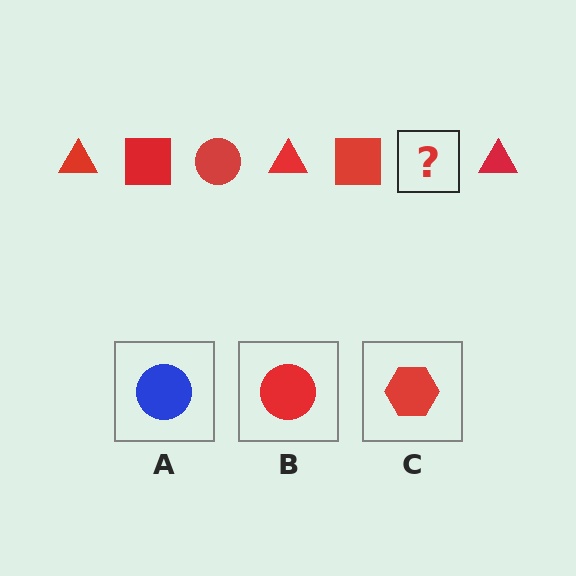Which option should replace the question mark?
Option B.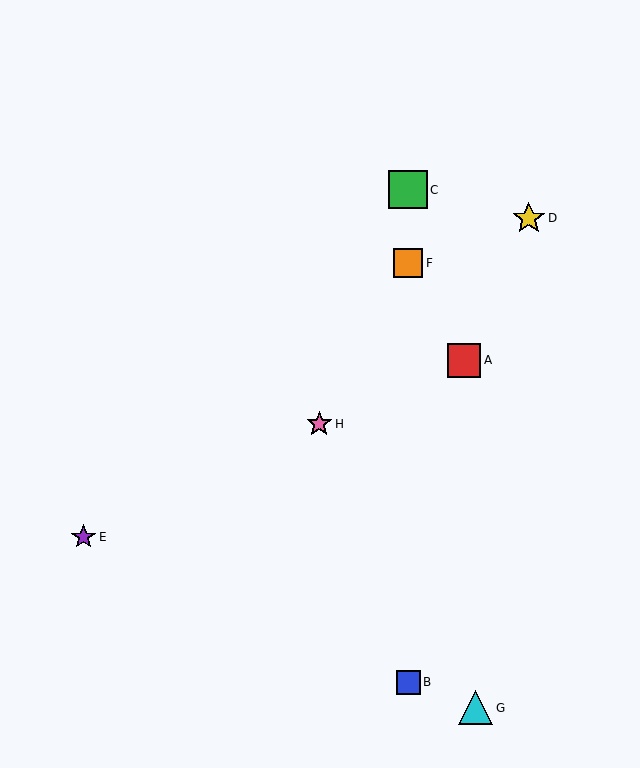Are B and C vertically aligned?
Yes, both are at x≈408.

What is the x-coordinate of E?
Object E is at x≈83.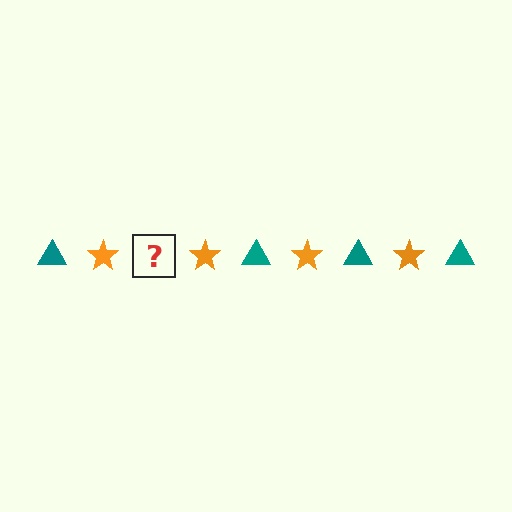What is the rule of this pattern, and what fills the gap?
The rule is that the pattern alternates between teal triangle and orange star. The gap should be filled with a teal triangle.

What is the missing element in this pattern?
The missing element is a teal triangle.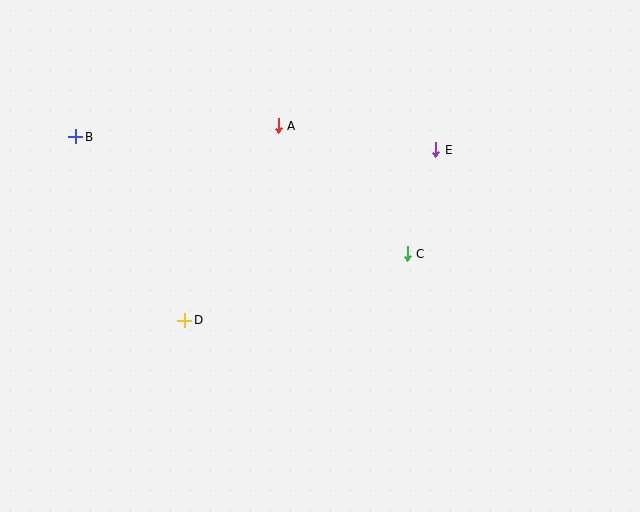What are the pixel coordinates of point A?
Point A is at (278, 126).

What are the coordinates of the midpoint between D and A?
The midpoint between D and A is at (231, 223).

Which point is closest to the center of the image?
Point C at (407, 254) is closest to the center.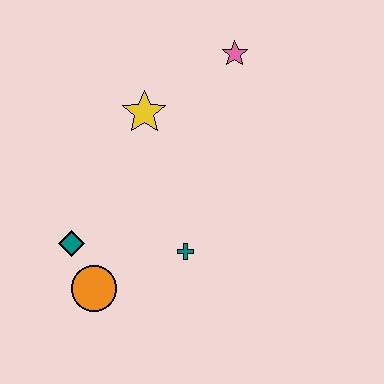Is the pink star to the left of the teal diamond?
No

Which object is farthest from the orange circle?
The pink star is farthest from the orange circle.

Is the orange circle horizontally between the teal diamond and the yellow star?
Yes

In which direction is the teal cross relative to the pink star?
The teal cross is below the pink star.